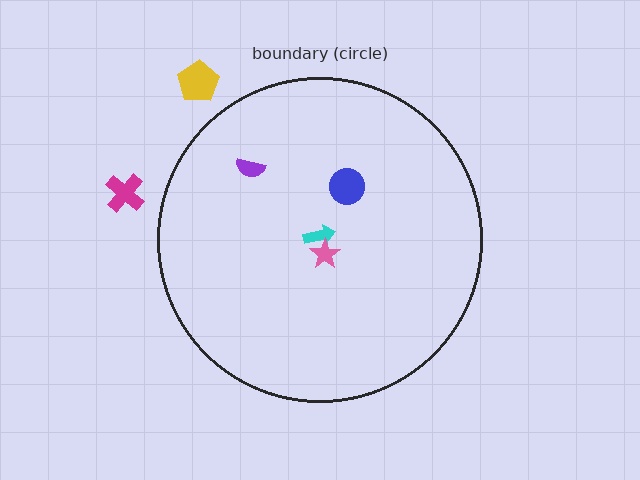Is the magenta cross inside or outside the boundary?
Outside.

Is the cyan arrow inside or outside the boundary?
Inside.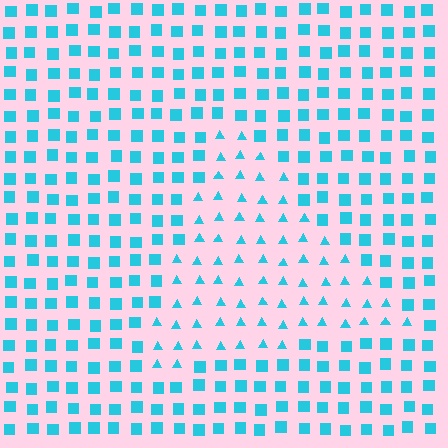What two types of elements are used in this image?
The image uses triangles inside the triangle region and squares outside it.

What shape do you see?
I see a triangle.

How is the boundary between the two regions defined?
The boundary is defined by a change in element shape: triangles inside vs. squares outside. All elements share the same color and spacing.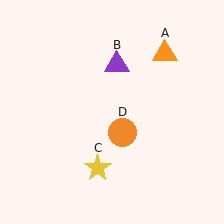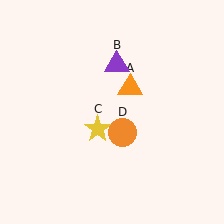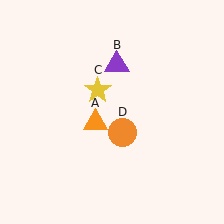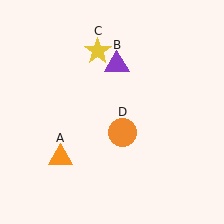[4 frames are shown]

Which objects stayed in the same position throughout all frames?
Purple triangle (object B) and orange circle (object D) remained stationary.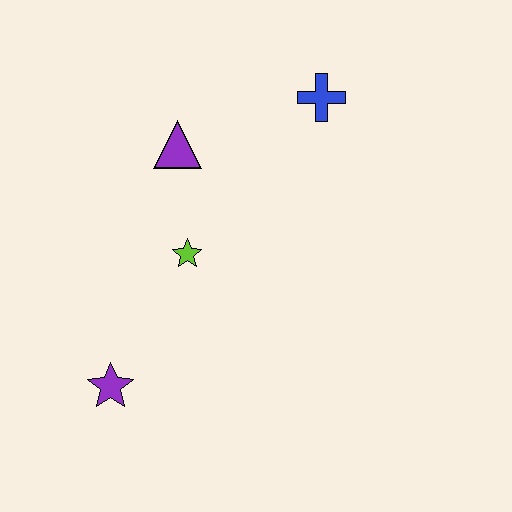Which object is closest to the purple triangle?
The lime star is closest to the purple triangle.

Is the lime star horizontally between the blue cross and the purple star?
Yes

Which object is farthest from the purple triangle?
The purple star is farthest from the purple triangle.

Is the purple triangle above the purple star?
Yes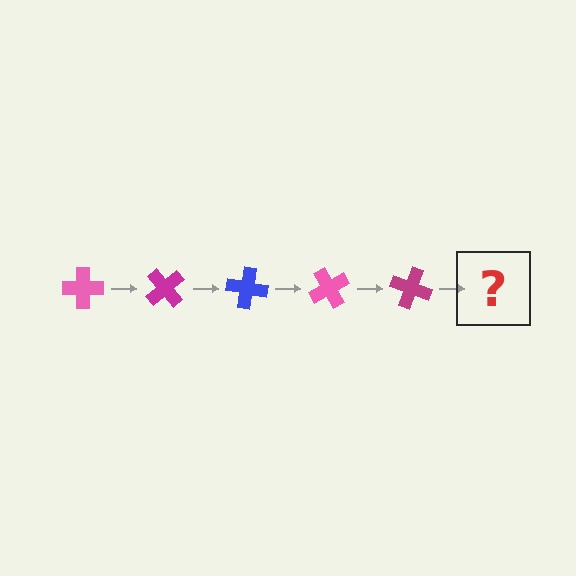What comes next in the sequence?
The next element should be a blue cross, rotated 250 degrees from the start.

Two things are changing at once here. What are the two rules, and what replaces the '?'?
The two rules are that it rotates 50 degrees each step and the color cycles through pink, magenta, and blue. The '?' should be a blue cross, rotated 250 degrees from the start.